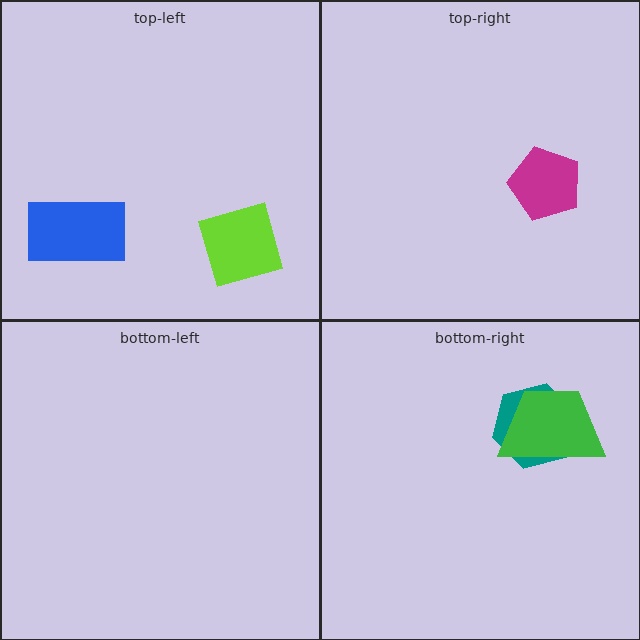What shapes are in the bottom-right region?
The teal hexagon, the green trapezoid.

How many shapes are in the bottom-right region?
2.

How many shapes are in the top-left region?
2.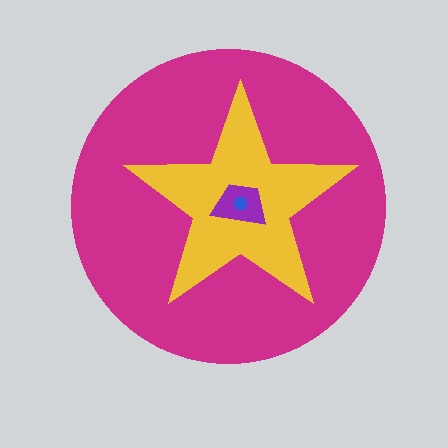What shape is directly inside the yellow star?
The purple trapezoid.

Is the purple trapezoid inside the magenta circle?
Yes.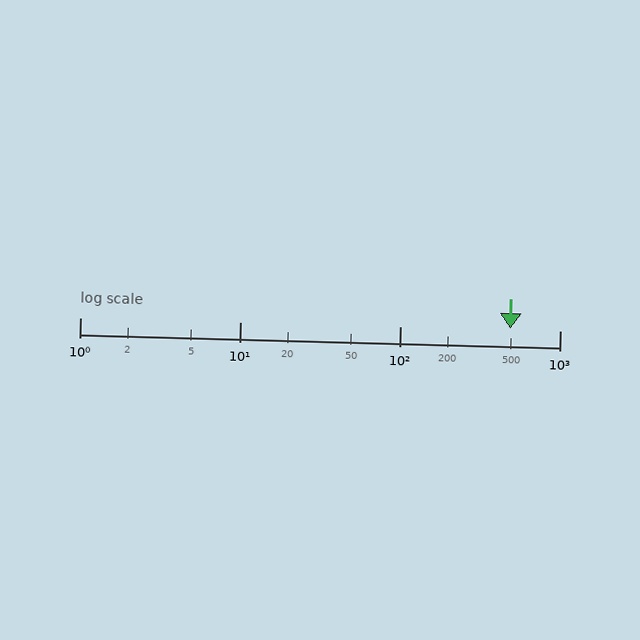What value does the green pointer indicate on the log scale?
The pointer indicates approximately 490.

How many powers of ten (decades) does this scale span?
The scale spans 3 decades, from 1 to 1000.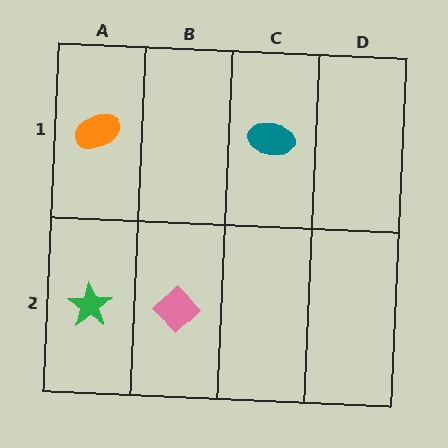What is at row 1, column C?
A teal ellipse.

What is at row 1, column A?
An orange ellipse.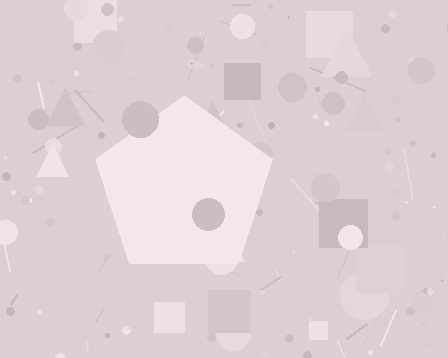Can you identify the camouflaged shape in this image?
The camouflaged shape is a pentagon.